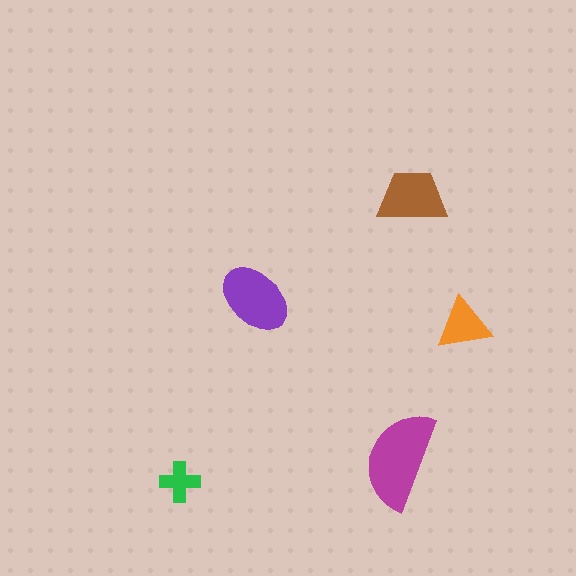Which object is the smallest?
The green cross.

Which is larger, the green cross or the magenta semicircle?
The magenta semicircle.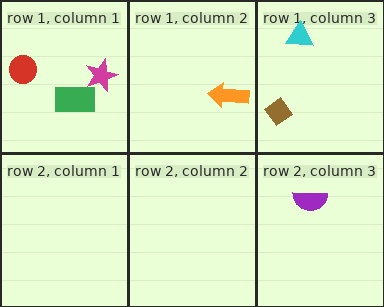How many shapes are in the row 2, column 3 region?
1.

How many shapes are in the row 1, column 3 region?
2.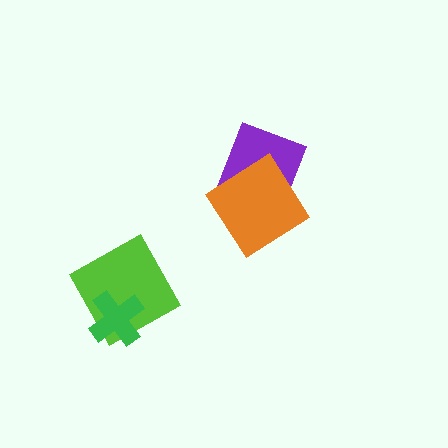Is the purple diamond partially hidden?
Yes, it is partially covered by another shape.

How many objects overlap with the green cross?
1 object overlaps with the green cross.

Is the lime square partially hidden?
Yes, it is partially covered by another shape.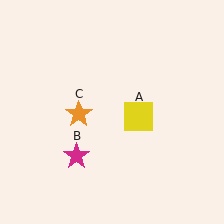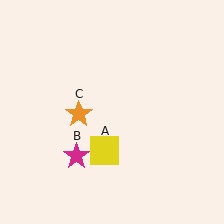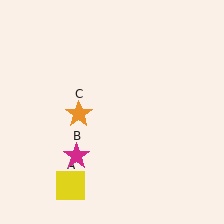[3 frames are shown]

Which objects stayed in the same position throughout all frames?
Magenta star (object B) and orange star (object C) remained stationary.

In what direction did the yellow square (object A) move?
The yellow square (object A) moved down and to the left.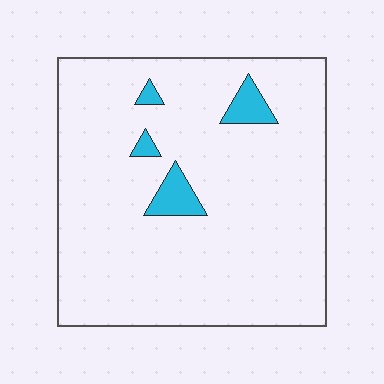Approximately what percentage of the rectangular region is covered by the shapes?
Approximately 5%.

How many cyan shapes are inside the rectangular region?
4.